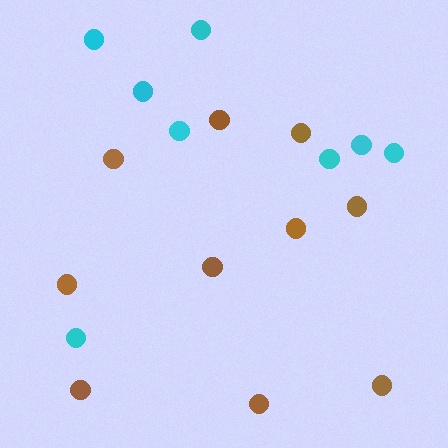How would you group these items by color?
There are 2 groups: one group of brown circles (10) and one group of cyan circles (8).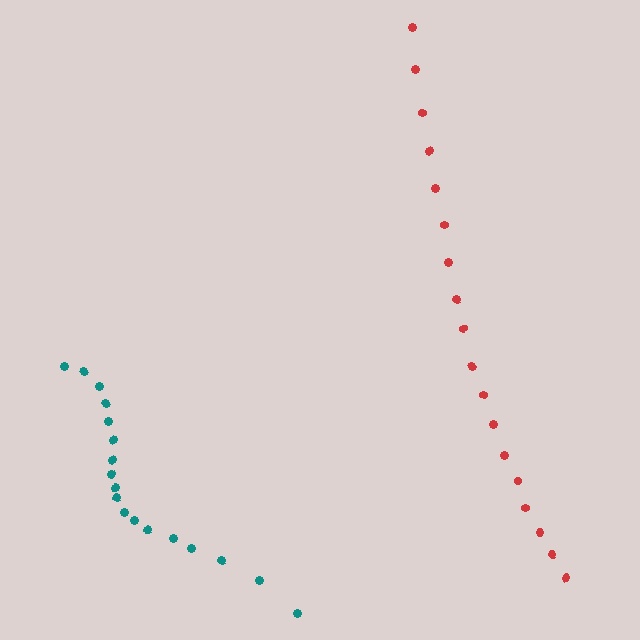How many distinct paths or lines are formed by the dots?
There are 2 distinct paths.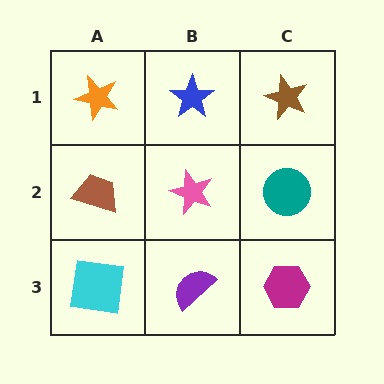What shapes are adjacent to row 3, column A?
A brown trapezoid (row 2, column A), a purple semicircle (row 3, column B).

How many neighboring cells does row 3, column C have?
2.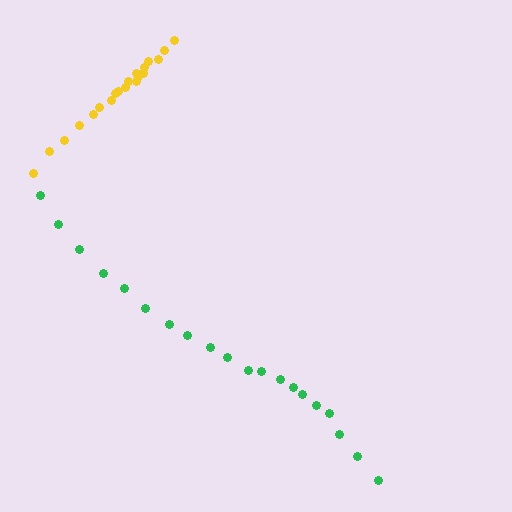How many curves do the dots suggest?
There are 2 distinct paths.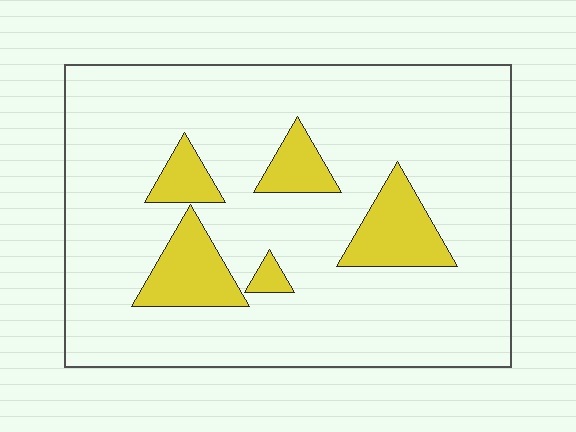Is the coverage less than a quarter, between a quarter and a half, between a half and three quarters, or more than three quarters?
Less than a quarter.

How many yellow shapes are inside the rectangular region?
5.